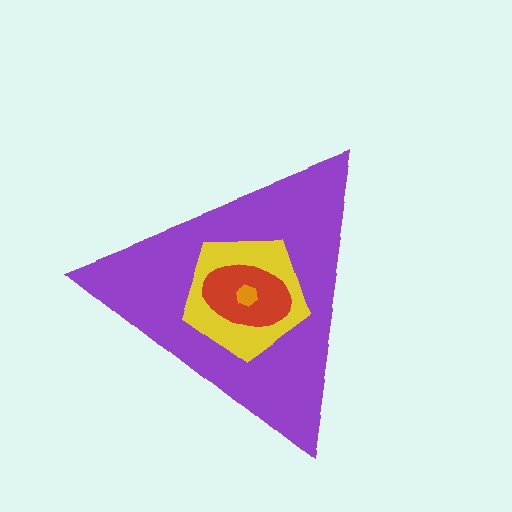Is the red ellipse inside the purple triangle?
Yes.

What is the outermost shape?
The purple triangle.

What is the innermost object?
The orange hexagon.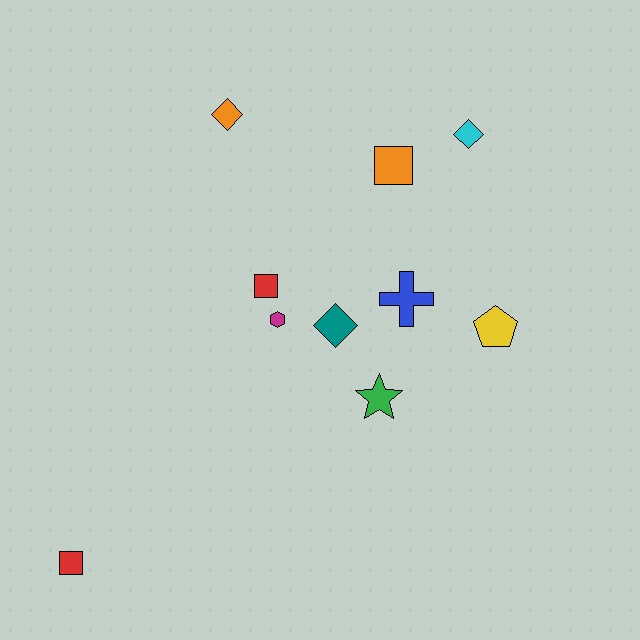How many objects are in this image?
There are 10 objects.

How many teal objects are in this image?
There is 1 teal object.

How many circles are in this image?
There are no circles.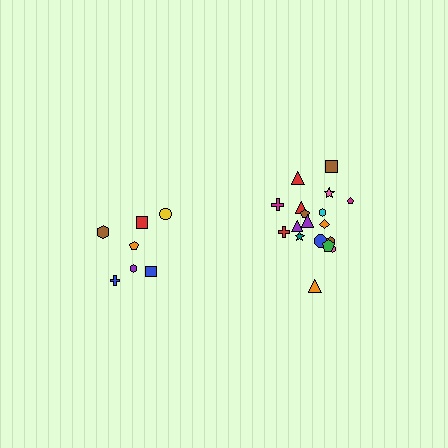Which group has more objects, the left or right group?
The right group.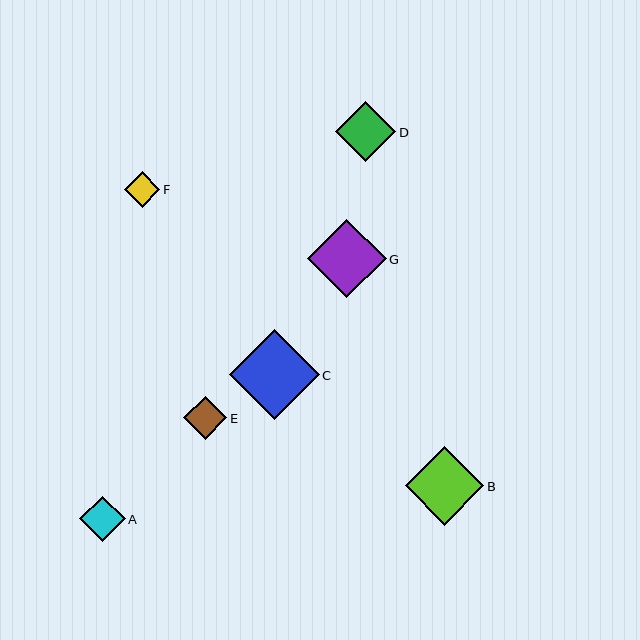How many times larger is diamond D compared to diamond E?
Diamond D is approximately 1.4 times the size of diamond E.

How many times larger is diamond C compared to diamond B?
Diamond C is approximately 1.1 times the size of diamond B.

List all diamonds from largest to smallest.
From largest to smallest: C, B, G, D, A, E, F.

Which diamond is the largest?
Diamond C is the largest with a size of approximately 89 pixels.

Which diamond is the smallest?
Diamond F is the smallest with a size of approximately 36 pixels.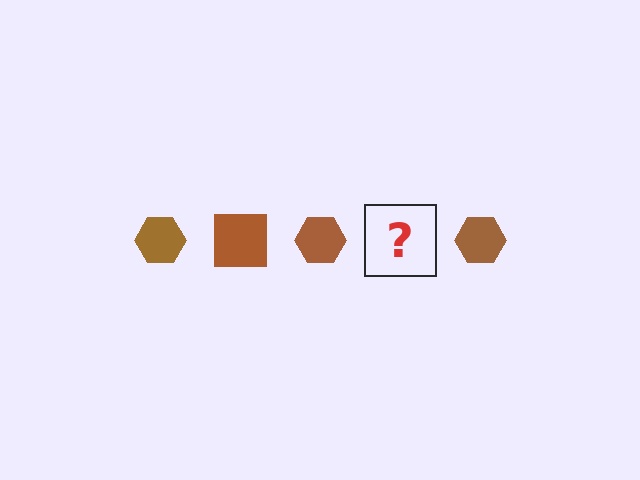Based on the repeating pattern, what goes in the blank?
The blank should be a brown square.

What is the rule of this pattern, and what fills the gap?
The rule is that the pattern cycles through hexagon, square shapes in brown. The gap should be filled with a brown square.